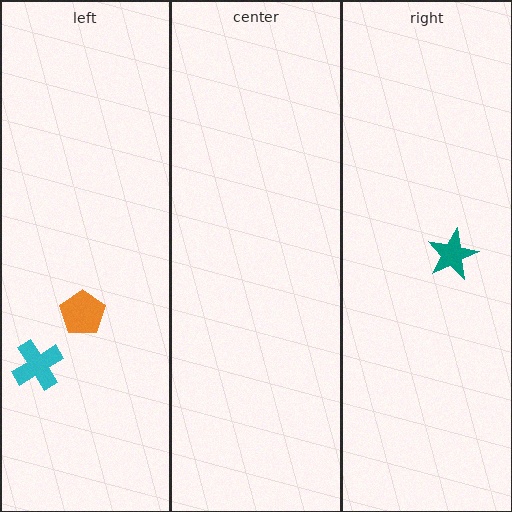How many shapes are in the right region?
1.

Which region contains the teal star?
The right region.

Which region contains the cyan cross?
The left region.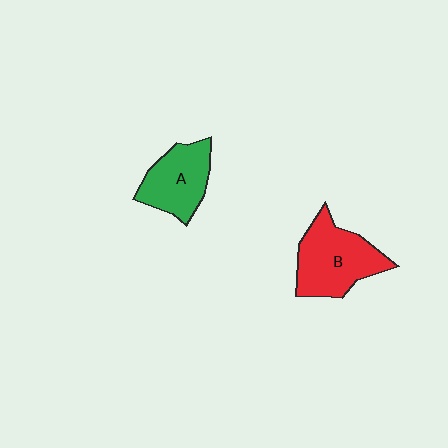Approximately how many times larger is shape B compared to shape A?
Approximately 1.2 times.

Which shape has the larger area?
Shape B (red).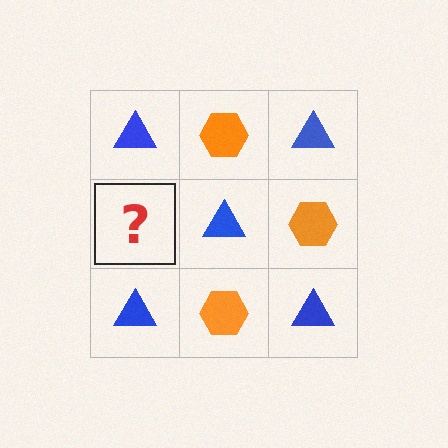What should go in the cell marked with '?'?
The missing cell should contain an orange hexagon.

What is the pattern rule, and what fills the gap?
The rule is that it alternates blue triangle and orange hexagon in a checkerboard pattern. The gap should be filled with an orange hexagon.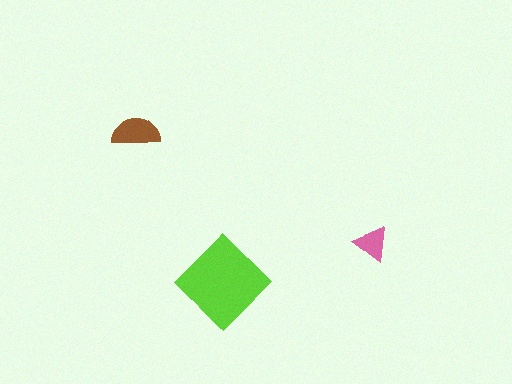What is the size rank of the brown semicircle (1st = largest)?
2nd.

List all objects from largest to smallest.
The lime diamond, the brown semicircle, the pink triangle.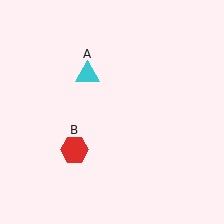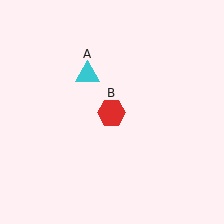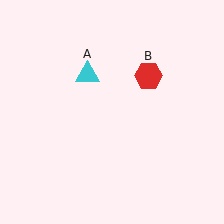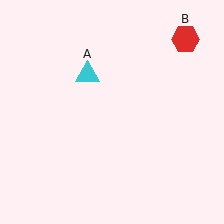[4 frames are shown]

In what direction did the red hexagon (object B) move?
The red hexagon (object B) moved up and to the right.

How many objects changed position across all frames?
1 object changed position: red hexagon (object B).